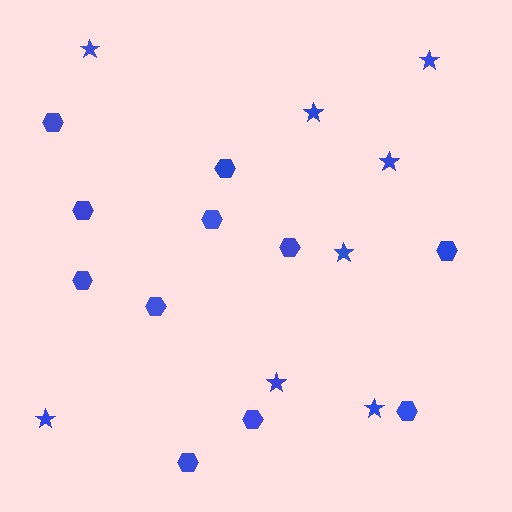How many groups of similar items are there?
There are 2 groups: one group of stars (8) and one group of hexagons (11).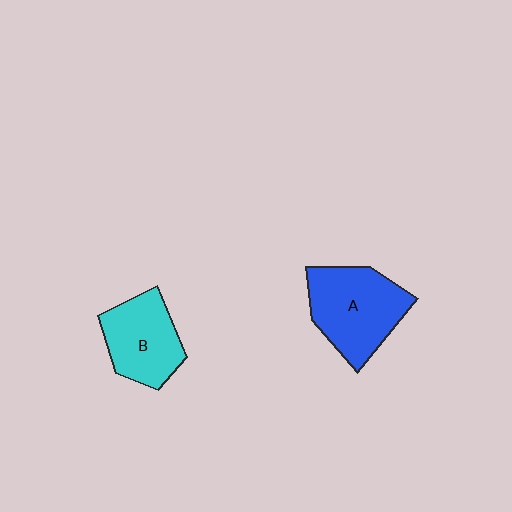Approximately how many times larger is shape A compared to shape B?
Approximately 1.3 times.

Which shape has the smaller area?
Shape B (cyan).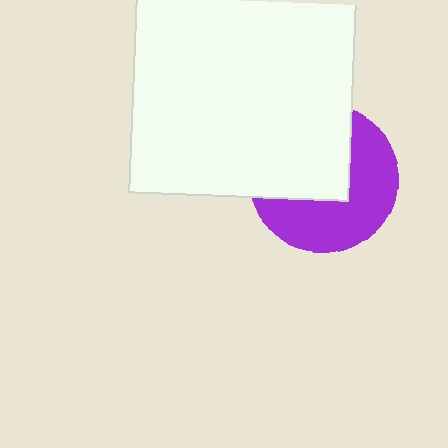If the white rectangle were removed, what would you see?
You would see the complete purple circle.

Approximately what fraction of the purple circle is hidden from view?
Roughly 49% of the purple circle is hidden behind the white rectangle.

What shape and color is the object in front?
The object in front is a white rectangle.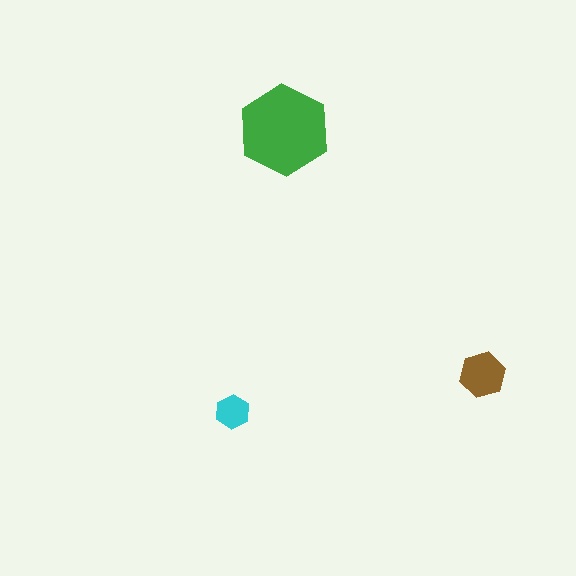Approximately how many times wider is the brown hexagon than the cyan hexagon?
About 1.5 times wider.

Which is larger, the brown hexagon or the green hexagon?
The green one.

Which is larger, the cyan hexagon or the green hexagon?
The green one.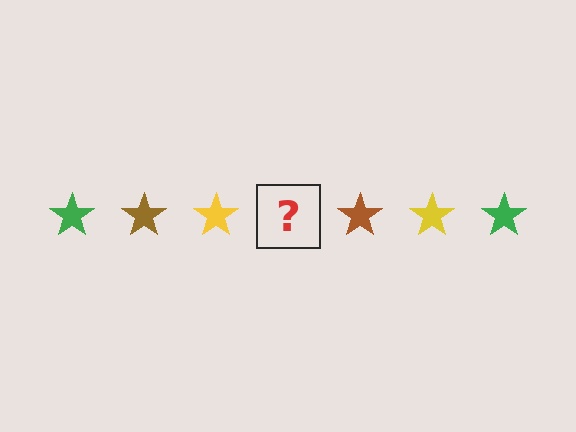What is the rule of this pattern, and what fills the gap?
The rule is that the pattern cycles through green, brown, yellow stars. The gap should be filled with a green star.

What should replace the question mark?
The question mark should be replaced with a green star.